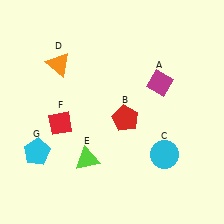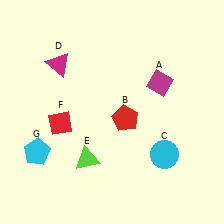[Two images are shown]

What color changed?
The triangle (D) changed from orange in Image 1 to magenta in Image 2.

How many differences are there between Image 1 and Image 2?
There is 1 difference between the two images.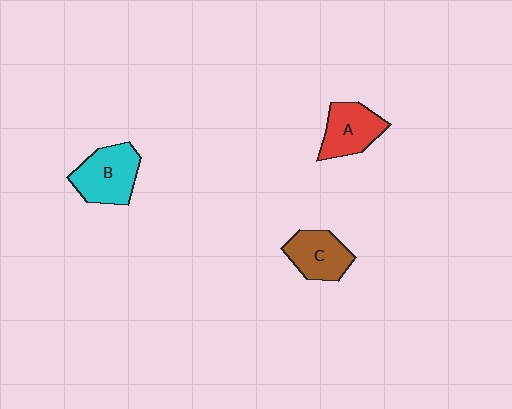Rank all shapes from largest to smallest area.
From largest to smallest: B (cyan), A (red), C (brown).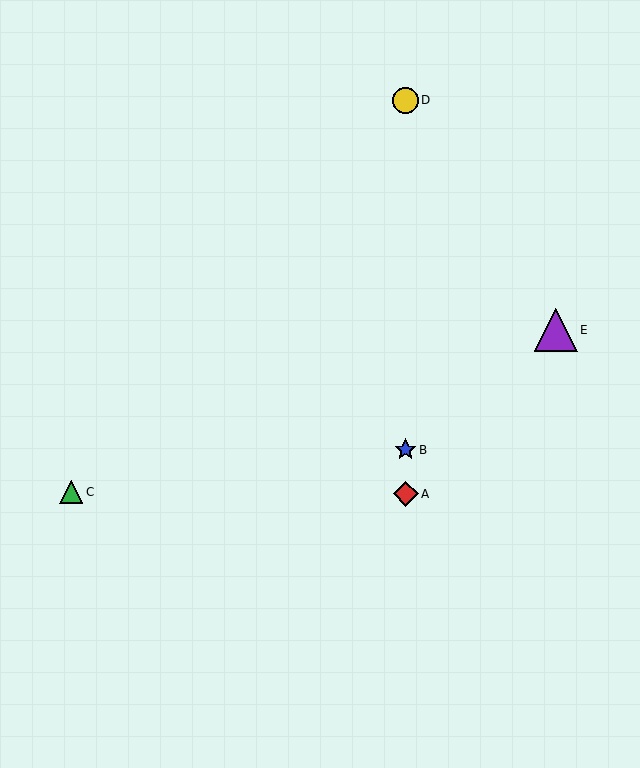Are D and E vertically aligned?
No, D is at x≈406 and E is at x≈556.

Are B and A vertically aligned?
Yes, both are at x≈406.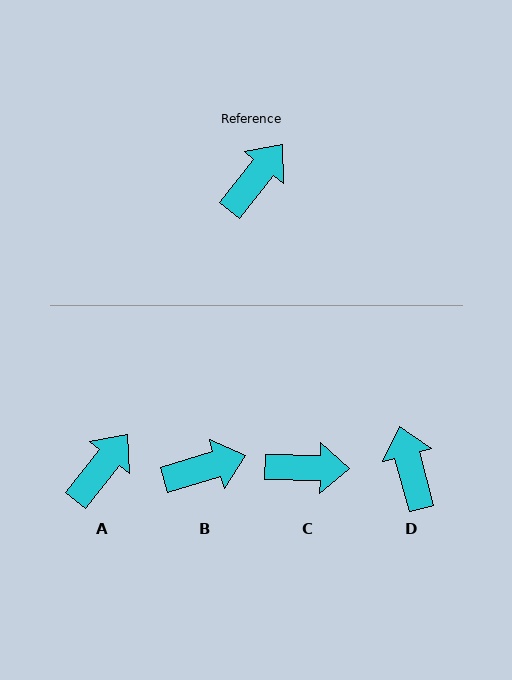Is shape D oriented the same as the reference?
No, it is off by about 54 degrees.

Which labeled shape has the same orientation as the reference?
A.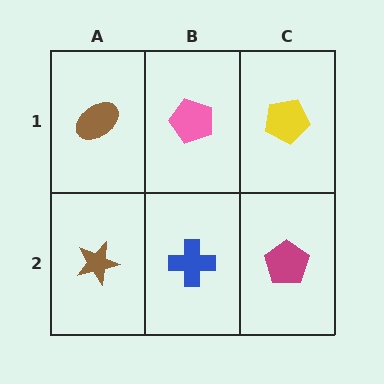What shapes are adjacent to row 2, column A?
A brown ellipse (row 1, column A), a blue cross (row 2, column B).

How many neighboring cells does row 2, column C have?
2.